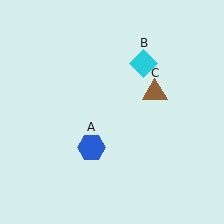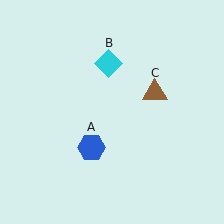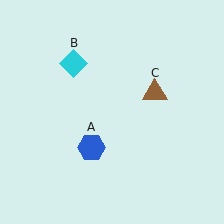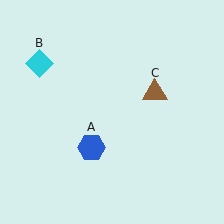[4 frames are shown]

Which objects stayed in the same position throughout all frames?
Blue hexagon (object A) and brown triangle (object C) remained stationary.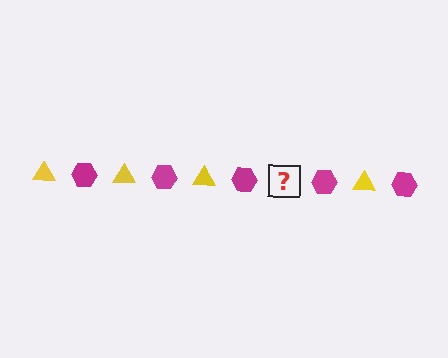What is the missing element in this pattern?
The missing element is a yellow triangle.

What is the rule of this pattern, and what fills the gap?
The rule is that the pattern alternates between yellow triangle and magenta hexagon. The gap should be filled with a yellow triangle.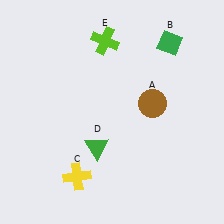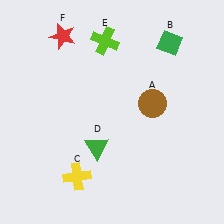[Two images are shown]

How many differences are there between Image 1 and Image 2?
There is 1 difference between the two images.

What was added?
A red star (F) was added in Image 2.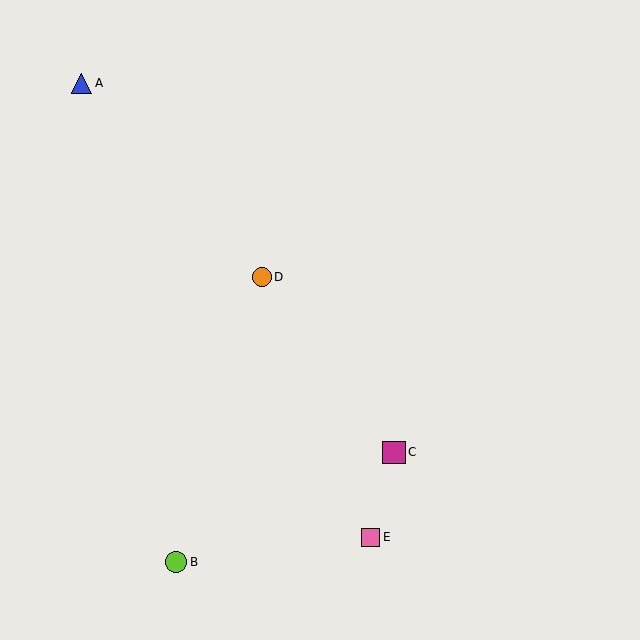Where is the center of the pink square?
The center of the pink square is at (370, 537).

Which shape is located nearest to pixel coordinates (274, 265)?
The orange circle (labeled D) at (262, 277) is nearest to that location.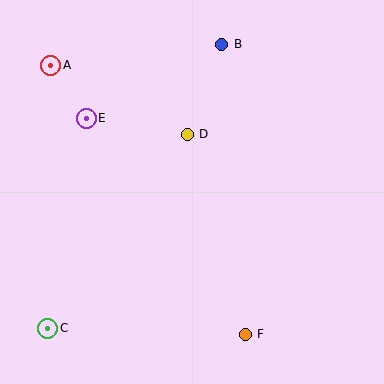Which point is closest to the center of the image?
Point D at (187, 134) is closest to the center.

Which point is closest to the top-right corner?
Point B is closest to the top-right corner.